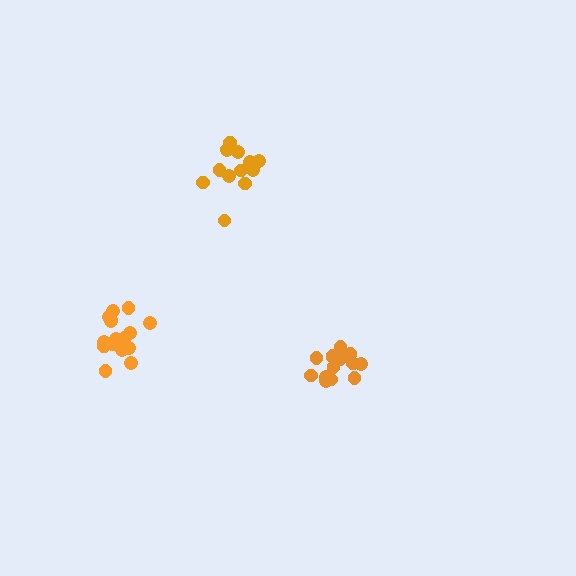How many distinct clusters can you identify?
There are 3 distinct clusters.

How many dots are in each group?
Group 1: 14 dots, Group 2: 13 dots, Group 3: 16 dots (43 total).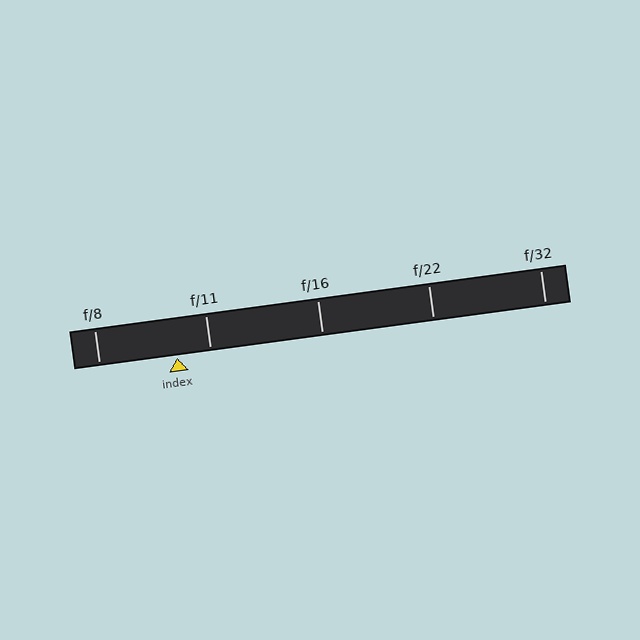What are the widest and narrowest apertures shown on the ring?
The widest aperture shown is f/8 and the narrowest is f/32.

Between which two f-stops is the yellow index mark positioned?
The index mark is between f/8 and f/11.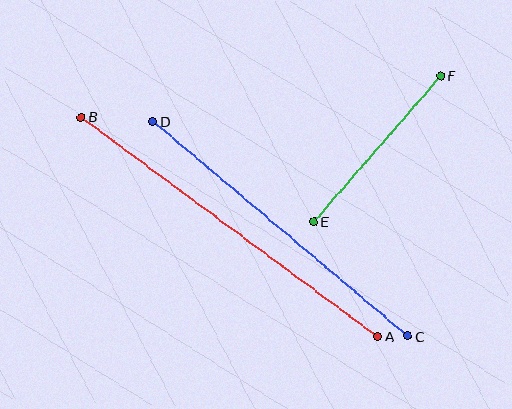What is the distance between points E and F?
The distance is approximately 193 pixels.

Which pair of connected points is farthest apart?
Points A and B are farthest apart.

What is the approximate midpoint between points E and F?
The midpoint is at approximately (377, 149) pixels.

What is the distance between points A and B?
The distance is approximately 369 pixels.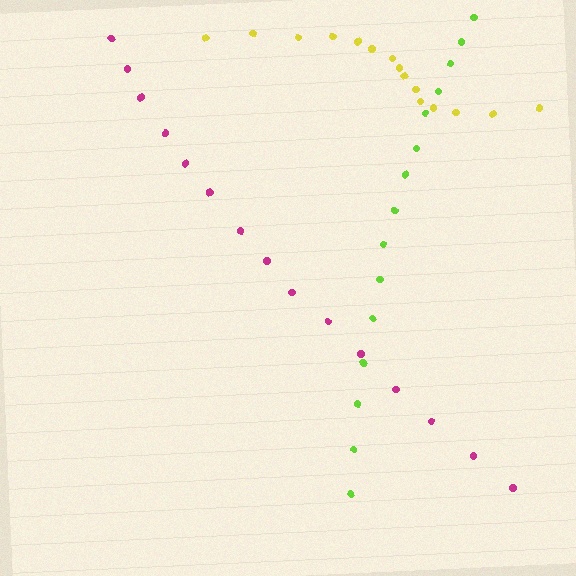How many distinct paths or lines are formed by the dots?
There are 3 distinct paths.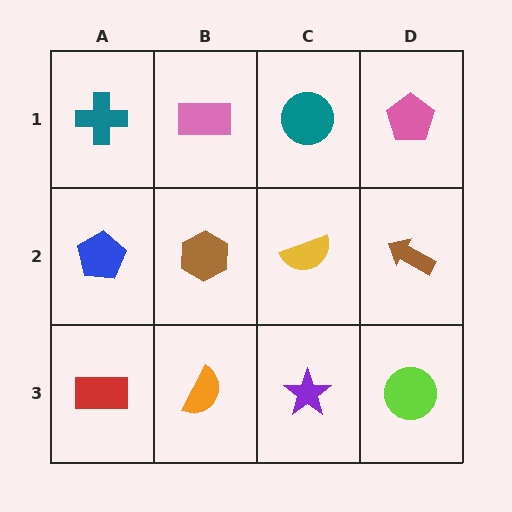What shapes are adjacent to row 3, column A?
A blue pentagon (row 2, column A), an orange semicircle (row 3, column B).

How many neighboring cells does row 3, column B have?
3.